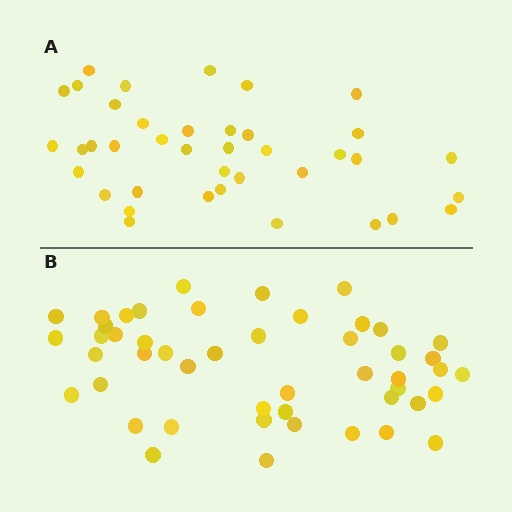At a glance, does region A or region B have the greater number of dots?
Region B (the bottom region) has more dots.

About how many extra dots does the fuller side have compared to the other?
Region B has roughly 8 or so more dots than region A.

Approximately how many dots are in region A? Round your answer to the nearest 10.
About 40 dots. (The exact count is 39, which rounds to 40.)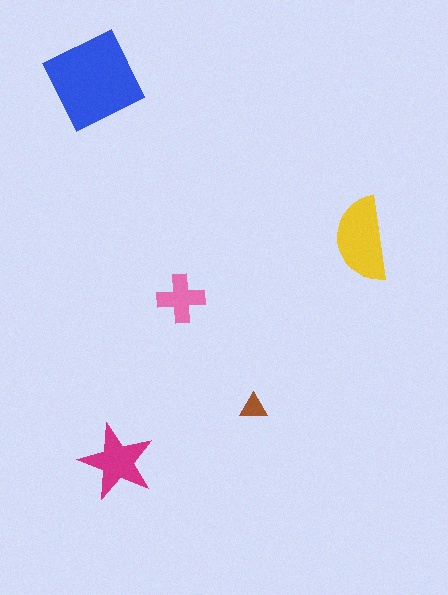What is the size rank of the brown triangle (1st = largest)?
5th.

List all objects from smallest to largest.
The brown triangle, the pink cross, the magenta star, the yellow semicircle, the blue diamond.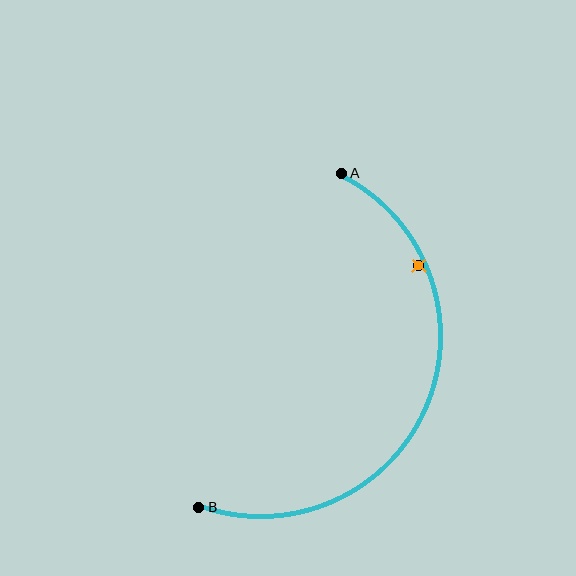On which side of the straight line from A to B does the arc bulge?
The arc bulges to the right of the straight line connecting A and B.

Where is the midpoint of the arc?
The arc midpoint is the point on the curve farthest from the straight line joining A and B. It sits to the right of that line.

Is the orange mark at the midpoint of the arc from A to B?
No — the orange mark does not lie on the arc at all. It sits slightly inside the curve.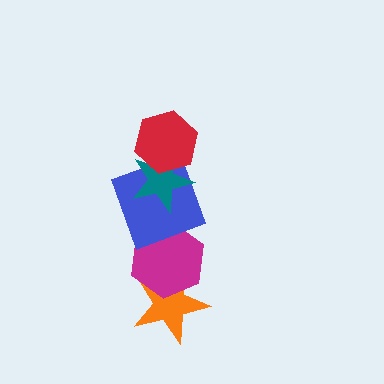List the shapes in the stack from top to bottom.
From top to bottom: the red hexagon, the teal star, the blue square, the magenta hexagon, the orange star.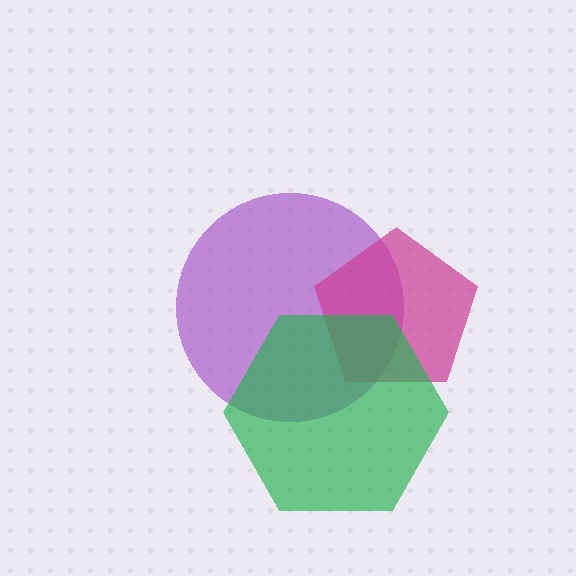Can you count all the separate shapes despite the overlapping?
Yes, there are 3 separate shapes.